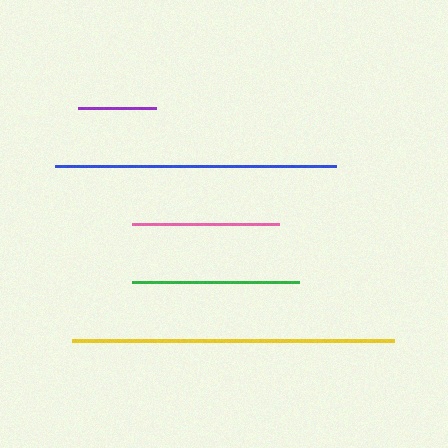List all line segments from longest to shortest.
From longest to shortest: yellow, blue, green, pink, purple.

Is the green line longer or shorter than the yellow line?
The yellow line is longer than the green line.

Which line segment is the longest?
The yellow line is the longest at approximately 322 pixels.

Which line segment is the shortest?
The purple line is the shortest at approximately 78 pixels.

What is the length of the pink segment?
The pink segment is approximately 147 pixels long.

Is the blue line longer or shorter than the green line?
The blue line is longer than the green line.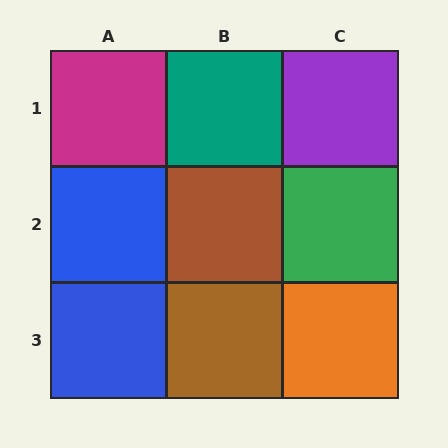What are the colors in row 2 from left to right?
Blue, brown, green.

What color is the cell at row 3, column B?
Brown.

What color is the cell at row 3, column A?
Blue.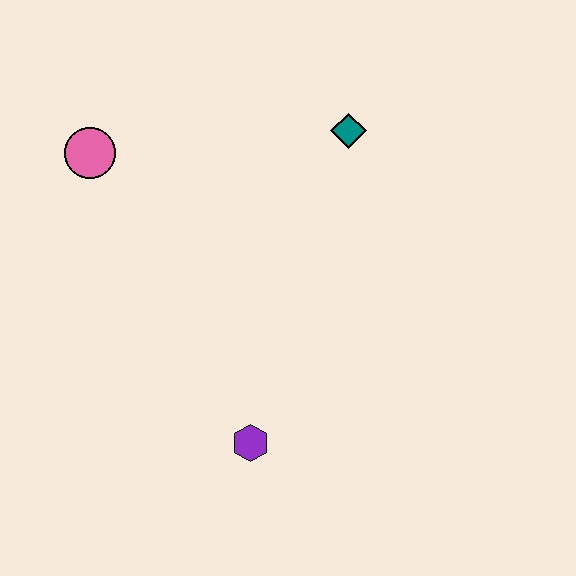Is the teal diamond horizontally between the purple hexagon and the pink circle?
No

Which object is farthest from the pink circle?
The purple hexagon is farthest from the pink circle.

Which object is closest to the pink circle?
The teal diamond is closest to the pink circle.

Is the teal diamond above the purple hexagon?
Yes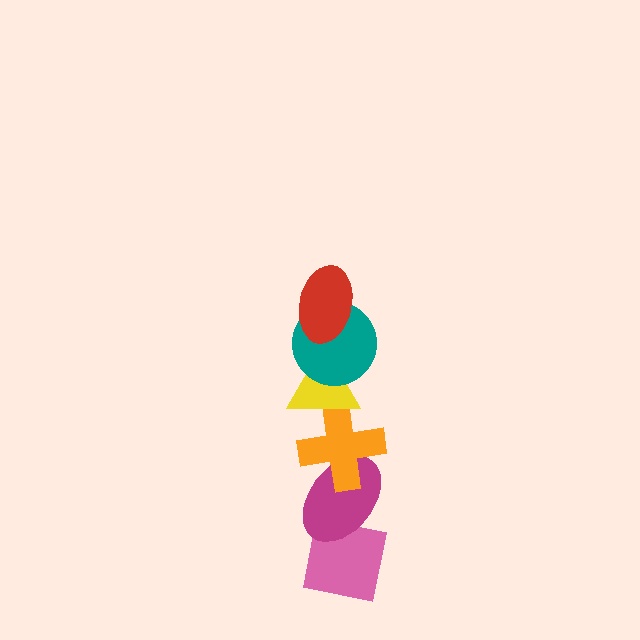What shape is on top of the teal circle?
The red ellipse is on top of the teal circle.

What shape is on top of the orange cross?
The yellow triangle is on top of the orange cross.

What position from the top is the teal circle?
The teal circle is 2nd from the top.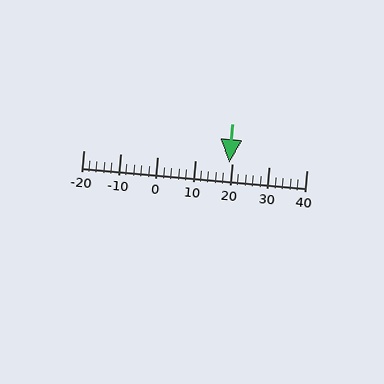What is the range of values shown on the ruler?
The ruler shows values from -20 to 40.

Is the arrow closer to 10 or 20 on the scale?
The arrow is closer to 20.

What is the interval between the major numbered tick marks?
The major tick marks are spaced 10 units apart.